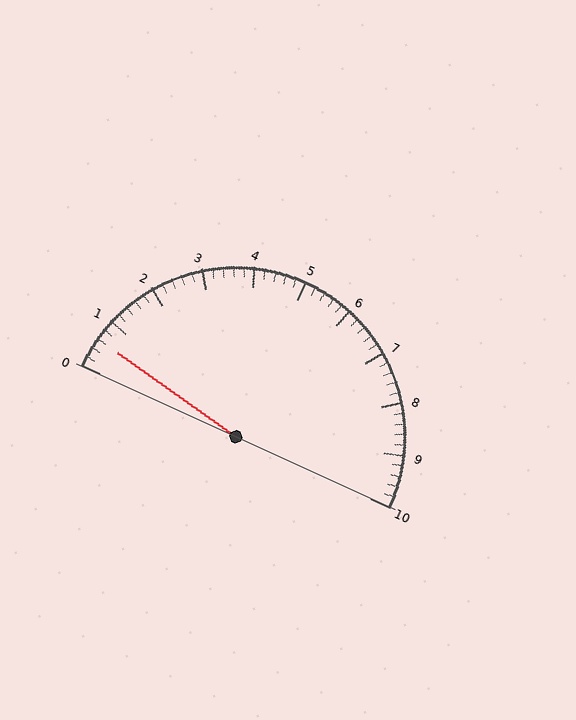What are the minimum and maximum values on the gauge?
The gauge ranges from 0 to 10.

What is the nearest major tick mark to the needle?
The nearest major tick mark is 1.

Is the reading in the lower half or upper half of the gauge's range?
The reading is in the lower half of the range (0 to 10).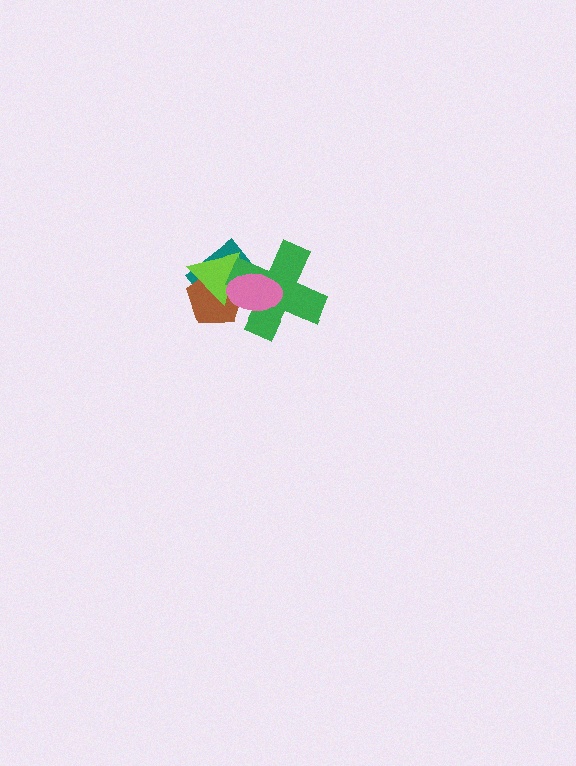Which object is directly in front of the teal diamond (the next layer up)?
The brown pentagon is directly in front of the teal diamond.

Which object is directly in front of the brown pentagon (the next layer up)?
The lime triangle is directly in front of the brown pentagon.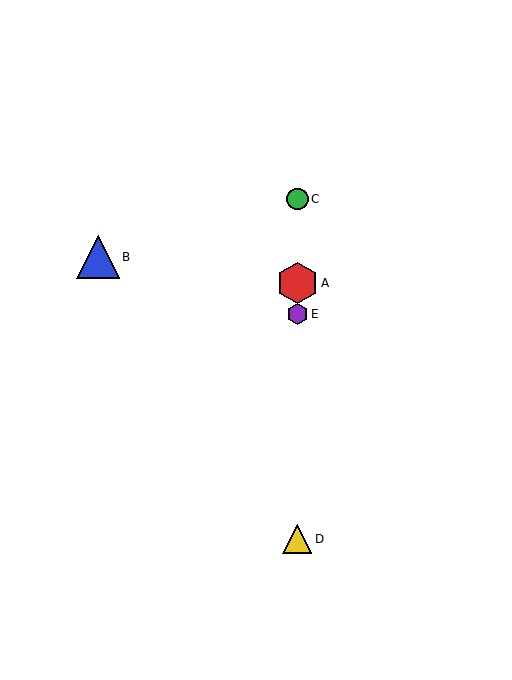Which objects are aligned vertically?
Objects A, C, D, E are aligned vertically.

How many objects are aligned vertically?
4 objects (A, C, D, E) are aligned vertically.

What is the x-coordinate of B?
Object B is at x≈98.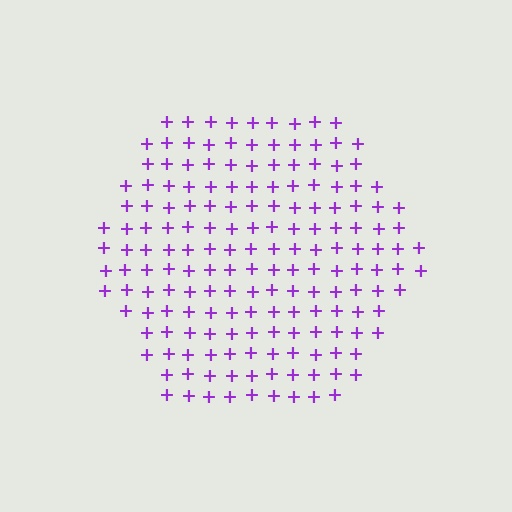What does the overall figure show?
The overall figure shows a hexagon.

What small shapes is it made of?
It is made of small plus signs.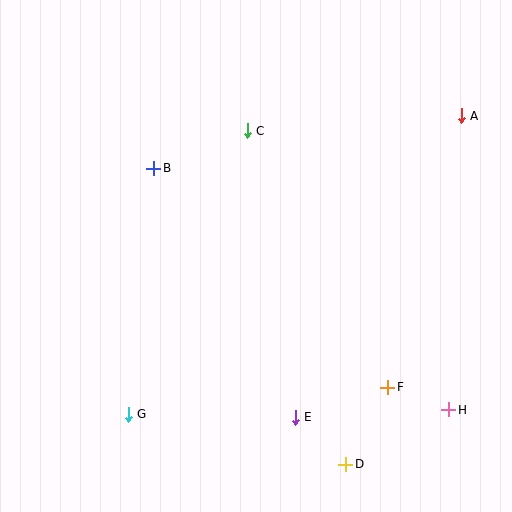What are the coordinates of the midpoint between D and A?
The midpoint between D and A is at (403, 290).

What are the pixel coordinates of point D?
Point D is at (346, 464).